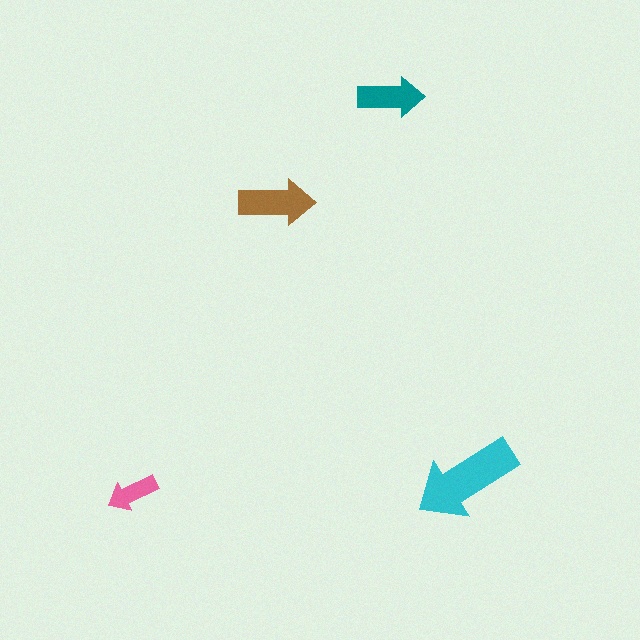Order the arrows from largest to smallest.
the cyan one, the brown one, the teal one, the pink one.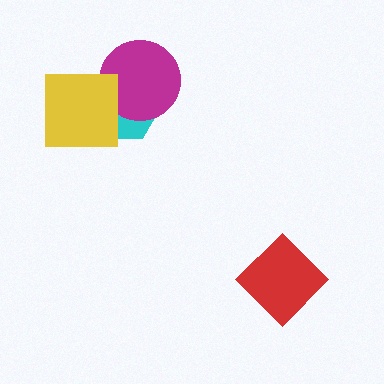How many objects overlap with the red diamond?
0 objects overlap with the red diamond.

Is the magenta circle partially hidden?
Yes, it is partially covered by another shape.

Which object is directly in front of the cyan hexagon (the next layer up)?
The magenta circle is directly in front of the cyan hexagon.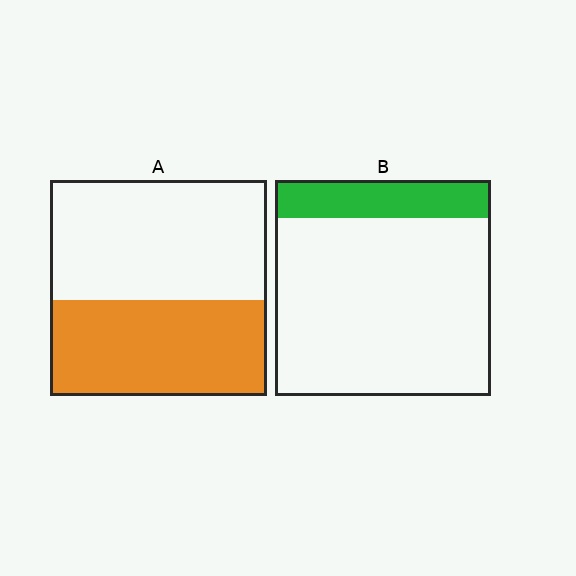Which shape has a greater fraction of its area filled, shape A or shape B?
Shape A.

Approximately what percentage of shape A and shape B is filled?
A is approximately 45% and B is approximately 20%.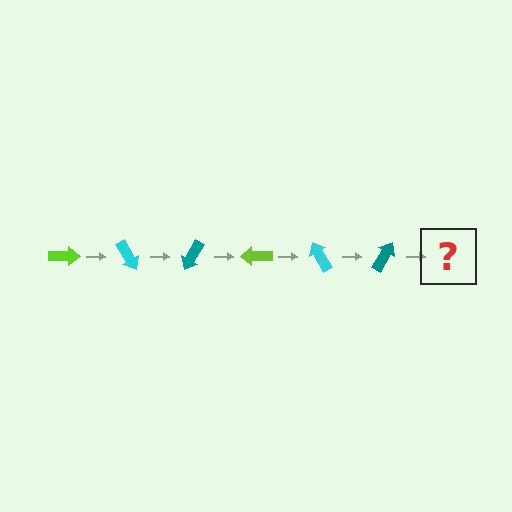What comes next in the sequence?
The next element should be a lime arrow, rotated 360 degrees from the start.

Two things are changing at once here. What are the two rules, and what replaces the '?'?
The two rules are that it rotates 60 degrees each step and the color cycles through lime, cyan, and teal. The '?' should be a lime arrow, rotated 360 degrees from the start.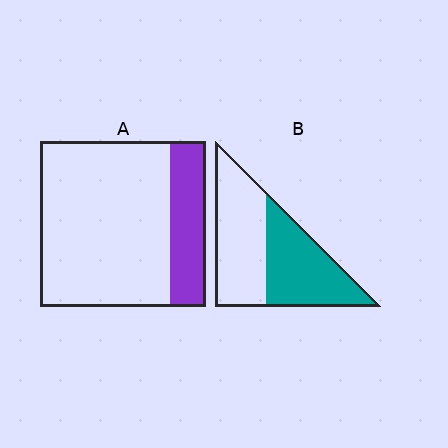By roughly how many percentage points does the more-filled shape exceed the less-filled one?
By roughly 25 percentage points (B over A).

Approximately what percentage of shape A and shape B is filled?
A is approximately 20% and B is approximately 50%.